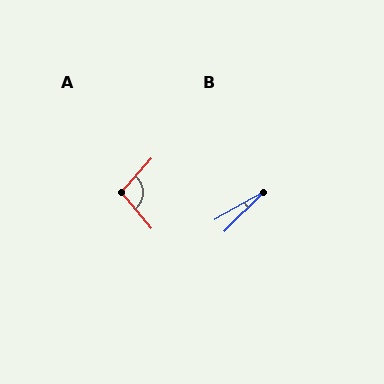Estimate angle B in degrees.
Approximately 16 degrees.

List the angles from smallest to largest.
B (16°), A (98°).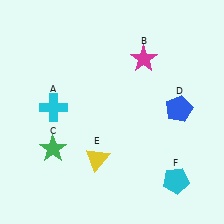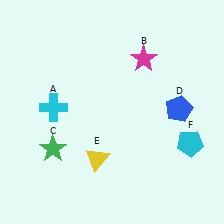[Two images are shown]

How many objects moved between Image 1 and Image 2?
1 object moved between the two images.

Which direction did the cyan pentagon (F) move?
The cyan pentagon (F) moved up.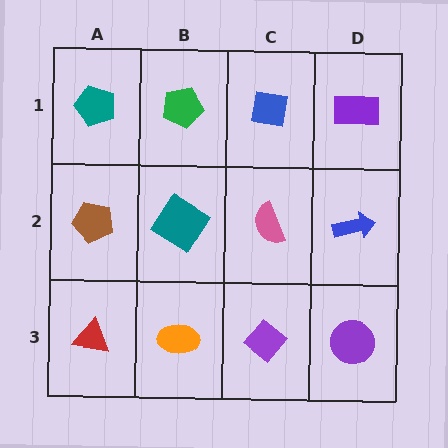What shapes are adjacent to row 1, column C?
A pink semicircle (row 2, column C), a green pentagon (row 1, column B), a purple rectangle (row 1, column D).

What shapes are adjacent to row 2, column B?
A green pentagon (row 1, column B), an orange ellipse (row 3, column B), a brown pentagon (row 2, column A), a pink semicircle (row 2, column C).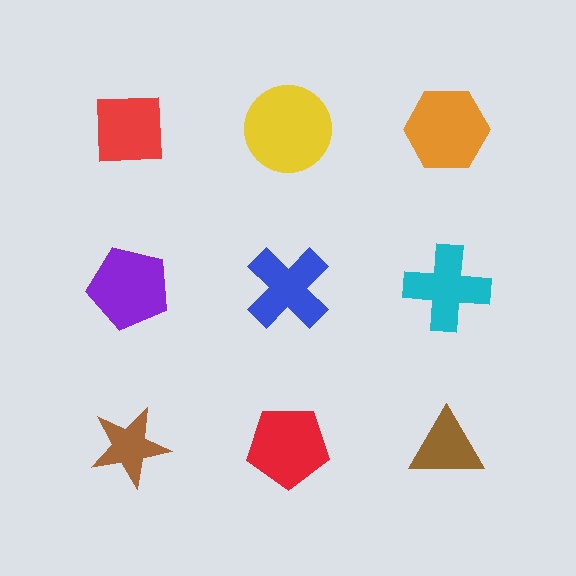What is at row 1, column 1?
A red square.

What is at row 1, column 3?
An orange hexagon.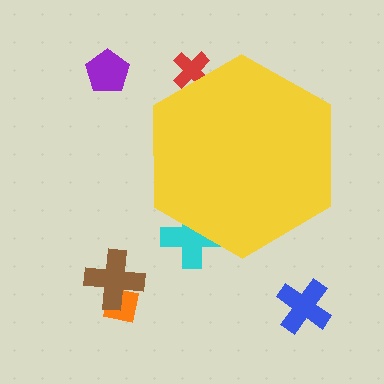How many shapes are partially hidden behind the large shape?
2 shapes are partially hidden.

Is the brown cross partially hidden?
No, the brown cross is fully visible.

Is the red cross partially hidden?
Yes, the red cross is partially hidden behind the yellow hexagon.